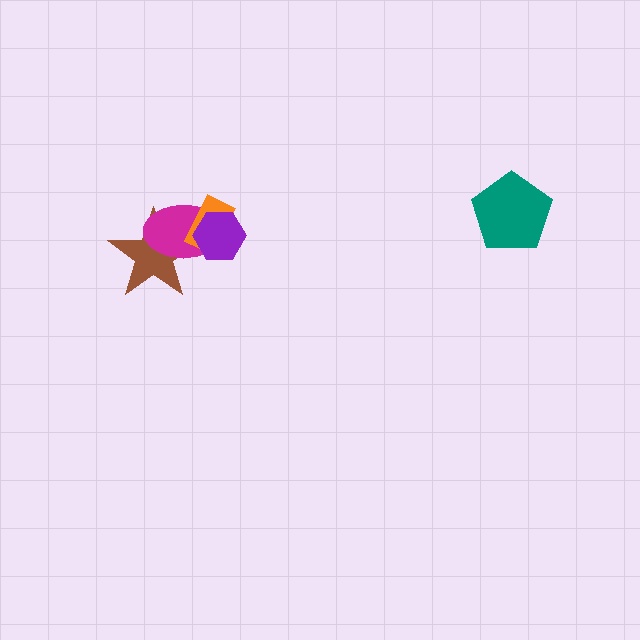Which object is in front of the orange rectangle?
The purple hexagon is in front of the orange rectangle.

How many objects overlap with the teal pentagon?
0 objects overlap with the teal pentagon.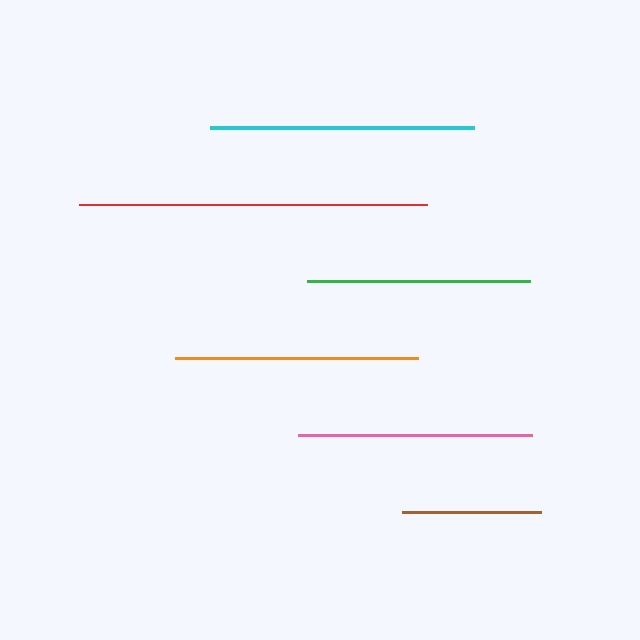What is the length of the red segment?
The red segment is approximately 348 pixels long.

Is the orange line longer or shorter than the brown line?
The orange line is longer than the brown line.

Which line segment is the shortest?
The brown line is the shortest at approximately 139 pixels.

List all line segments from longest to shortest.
From longest to shortest: red, cyan, orange, pink, green, brown.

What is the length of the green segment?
The green segment is approximately 223 pixels long.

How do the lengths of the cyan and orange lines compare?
The cyan and orange lines are approximately the same length.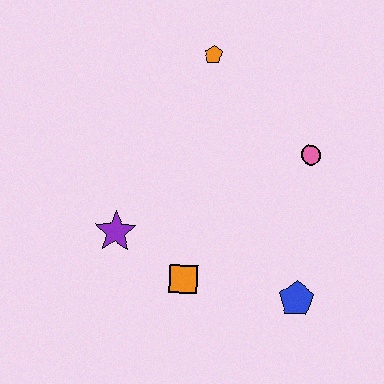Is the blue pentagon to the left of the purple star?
No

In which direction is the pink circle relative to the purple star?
The pink circle is to the right of the purple star.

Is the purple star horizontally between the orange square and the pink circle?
No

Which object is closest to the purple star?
The orange square is closest to the purple star.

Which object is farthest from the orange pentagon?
The blue pentagon is farthest from the orange pentagon.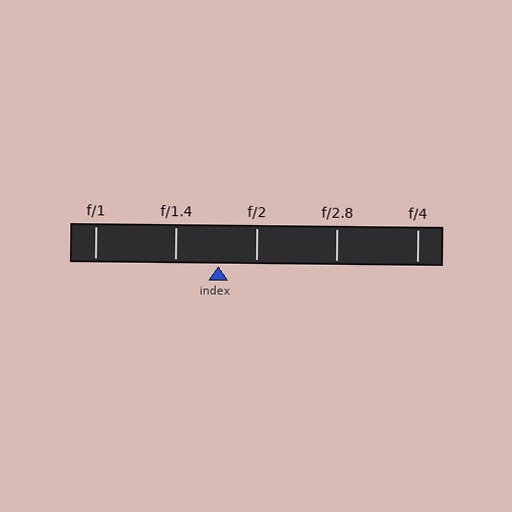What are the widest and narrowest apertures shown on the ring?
The widest aperture shown is f/1 and the narrowest is f/4.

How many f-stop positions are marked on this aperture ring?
There are 5 f-stop positions marked.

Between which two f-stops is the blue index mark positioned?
The index mark is between f/1.4 and f/2.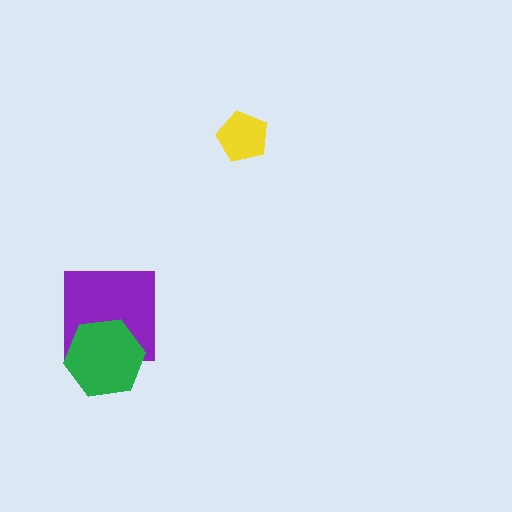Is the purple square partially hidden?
Yes, it is partially covered by another shape.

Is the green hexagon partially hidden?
No, no other shape covers it.